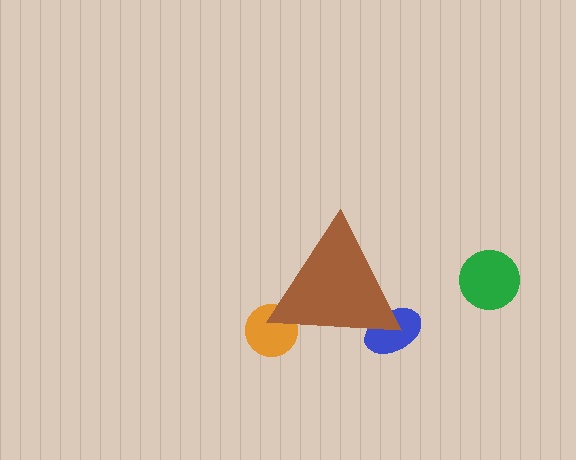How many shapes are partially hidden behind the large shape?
2 shapes are partially hidden.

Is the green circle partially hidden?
No, the green circle is fully visible.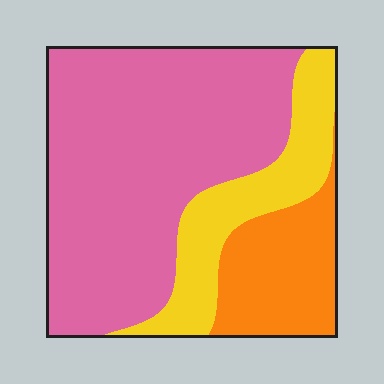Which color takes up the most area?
Pink, at roughly 60%.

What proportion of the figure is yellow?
Yellow covers about 20% of the figure.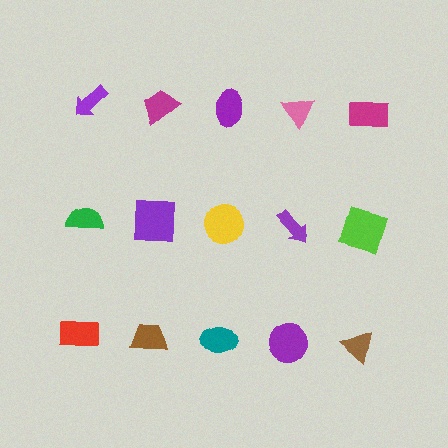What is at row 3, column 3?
A teal ellipse.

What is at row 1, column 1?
A purple arrow.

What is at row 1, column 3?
A purple ellipse.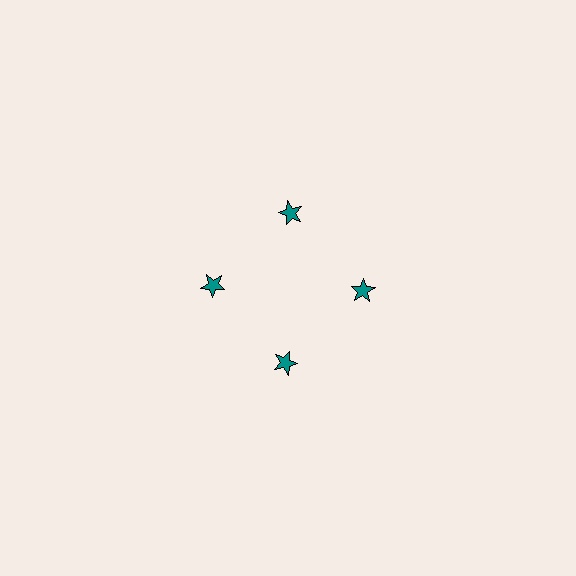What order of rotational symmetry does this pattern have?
This pattern has 4-fold rotational symmetry.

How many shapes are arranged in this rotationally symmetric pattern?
There are 4 shapes, arranged in 4 groups of 1.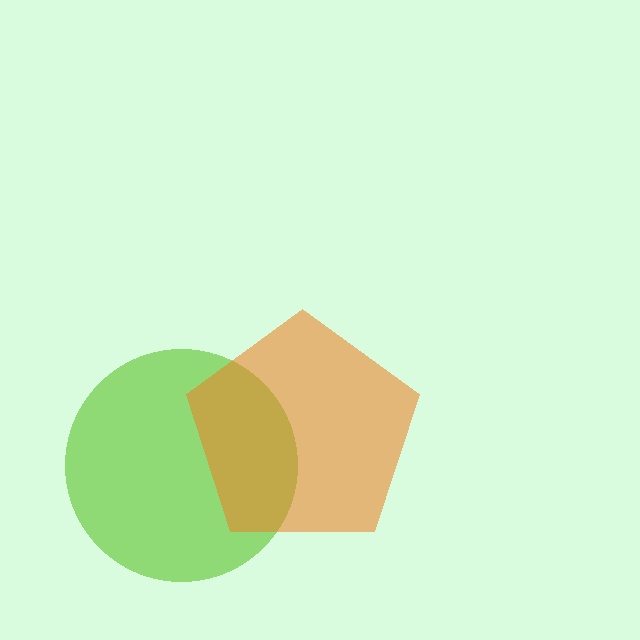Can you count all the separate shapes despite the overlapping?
Yes, there are 2 separate shapes.